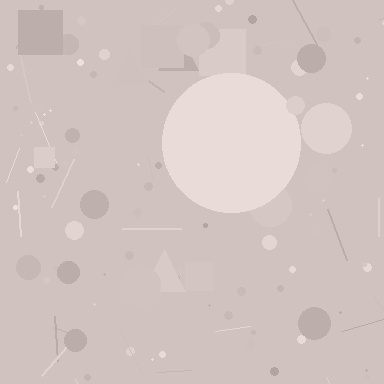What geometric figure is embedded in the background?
A circle is embedded in the background.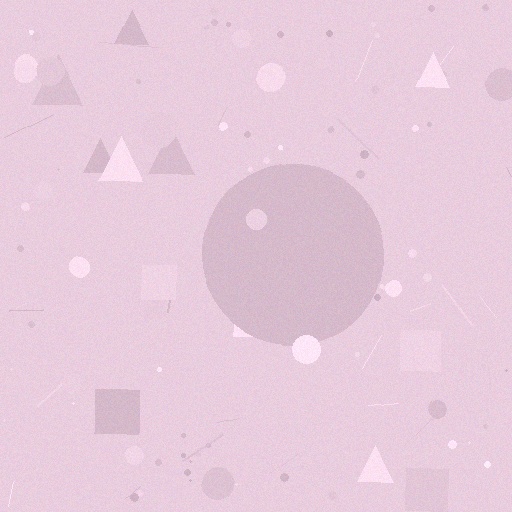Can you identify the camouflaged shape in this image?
The camouflaged shape is a circle.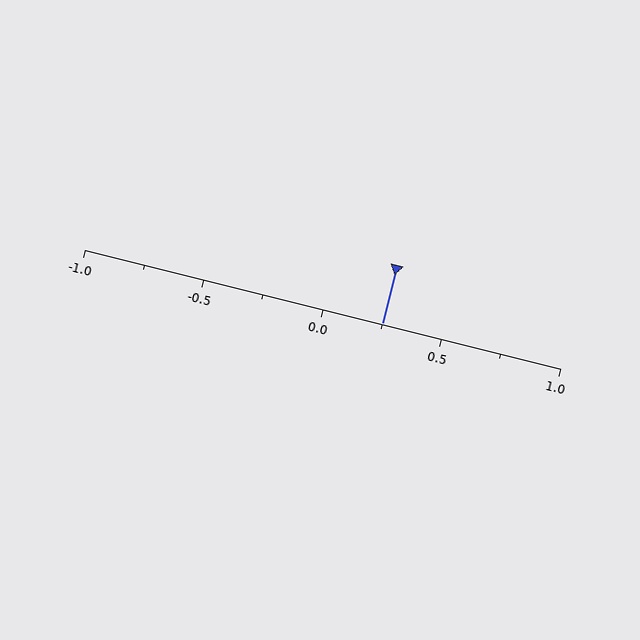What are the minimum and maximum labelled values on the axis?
The axis runs from -1.0 to 1.0.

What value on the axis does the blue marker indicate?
The marker indicates approximately 0.25.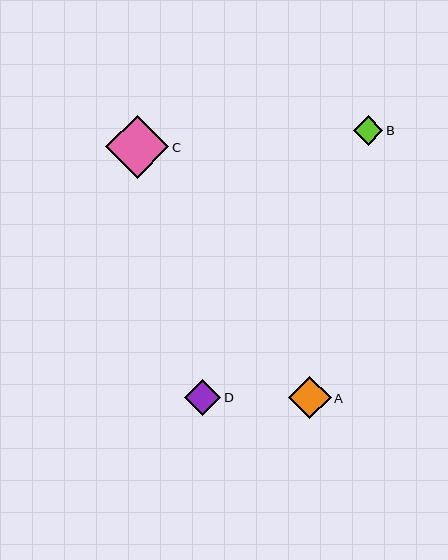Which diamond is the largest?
Diamond C is the largest with a size of approximately 64 pixels.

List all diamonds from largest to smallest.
From largest to smallest: C, A, D, B.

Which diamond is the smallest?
Diamond B is the smallest with a size of approximately 30 pixels.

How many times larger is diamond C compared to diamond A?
Diamond C is approximately 1.5 times the size of diamond A.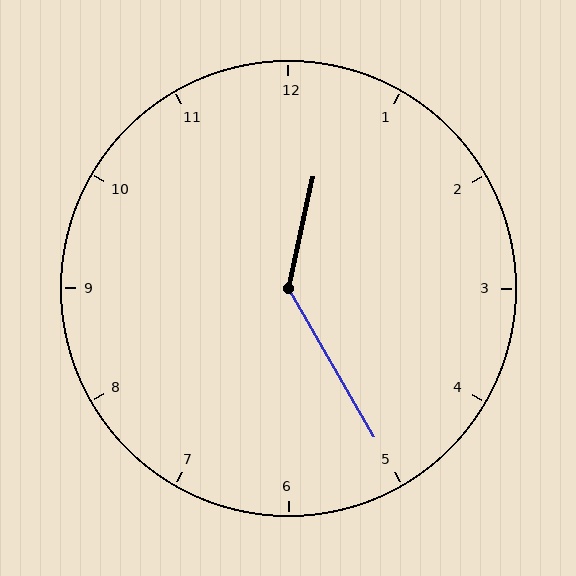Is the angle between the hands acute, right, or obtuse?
It is obtuse.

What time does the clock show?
12:25.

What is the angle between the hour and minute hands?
Approximately 138 degrees.